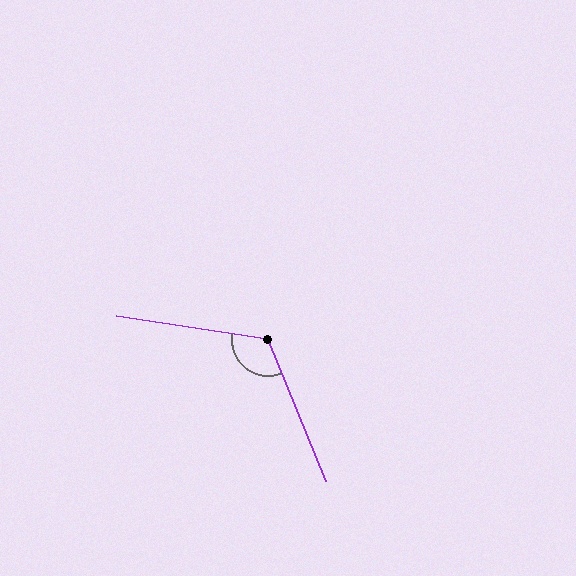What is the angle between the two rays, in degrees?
Approximately 121 degrees.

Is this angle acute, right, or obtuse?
It is obtuse.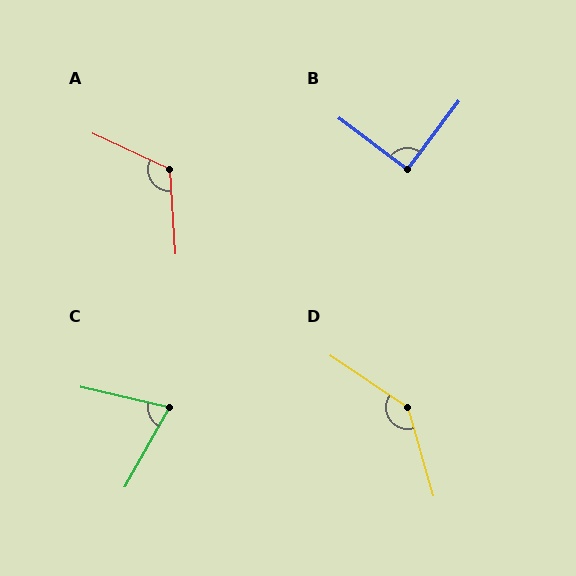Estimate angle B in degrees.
Approximately 90 degrees.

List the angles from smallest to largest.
C (74°), B (90°), A (118°), D (140°).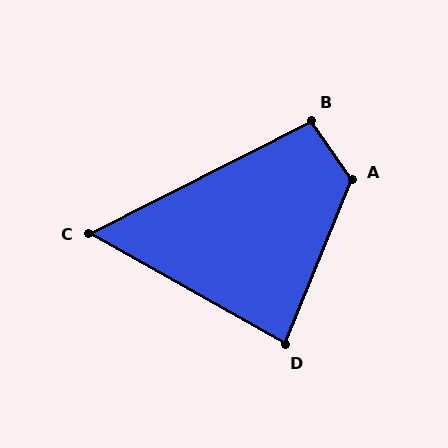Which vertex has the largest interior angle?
A, at approximately 124 degrees.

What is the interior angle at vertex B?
Approximately 98 degrees (obtuse).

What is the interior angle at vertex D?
Approximately 82 degrees (acute).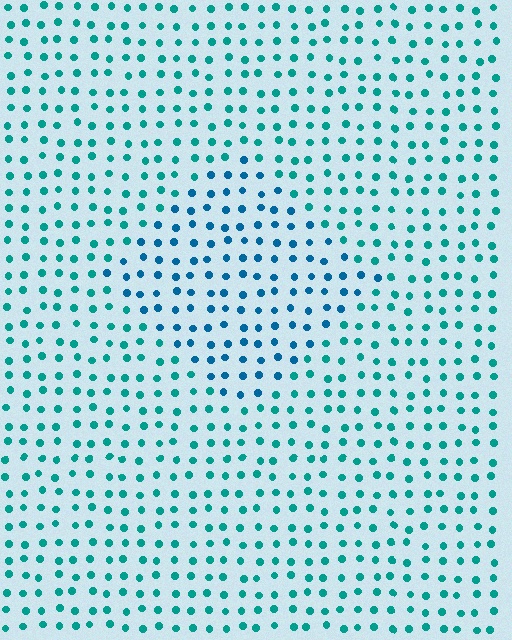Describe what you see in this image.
The image is filled with small teal elements in a uniform arrangement. A diamond-shaped region is visible where the elements are tinted to a slightly different hue, forming a subtle color boundary.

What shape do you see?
I see a diamond.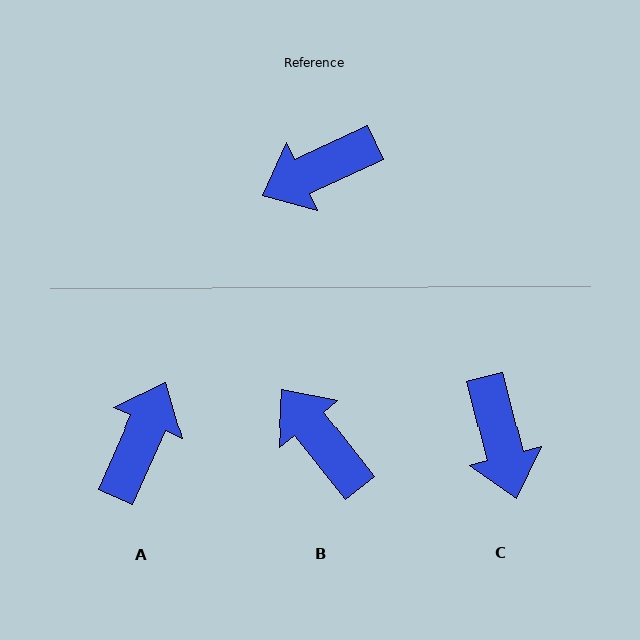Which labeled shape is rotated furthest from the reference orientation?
A, about 139 degrees away.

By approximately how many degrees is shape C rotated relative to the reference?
Approximately 79 degrees counter-clockwise.